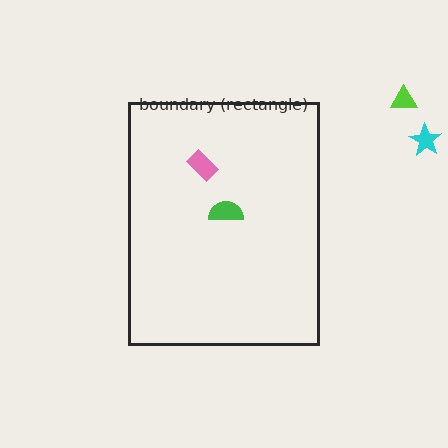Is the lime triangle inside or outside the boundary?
Outside.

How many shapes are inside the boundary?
2 inside, 2 outside.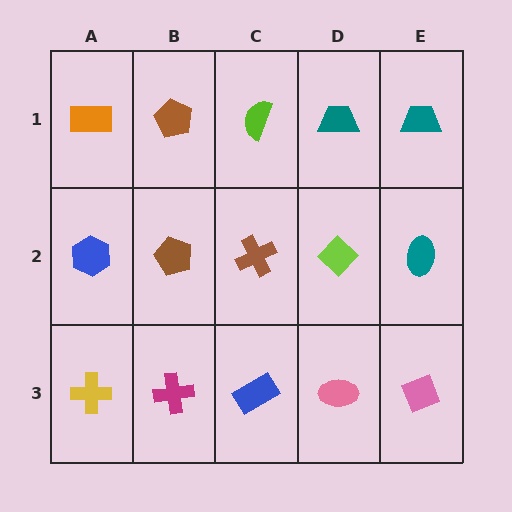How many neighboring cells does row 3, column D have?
3.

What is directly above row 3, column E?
A teal ellipse.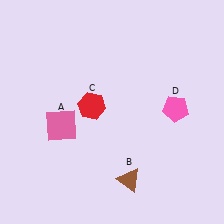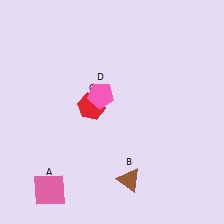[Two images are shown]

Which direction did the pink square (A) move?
The pink square (A) moved down.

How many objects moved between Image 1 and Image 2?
2 objects moved between the two images.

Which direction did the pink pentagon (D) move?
The pink pentagon (D) moved left.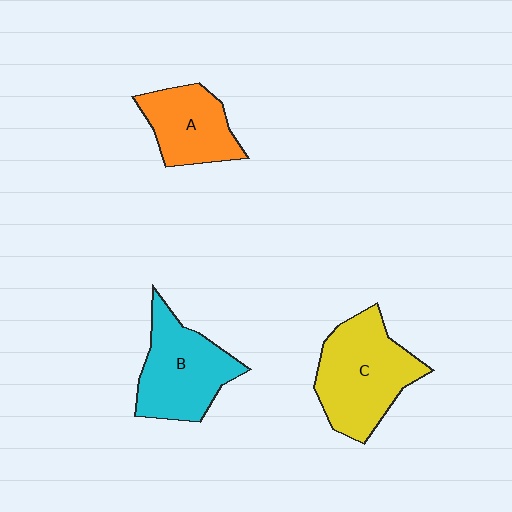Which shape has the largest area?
Shape C (yellow).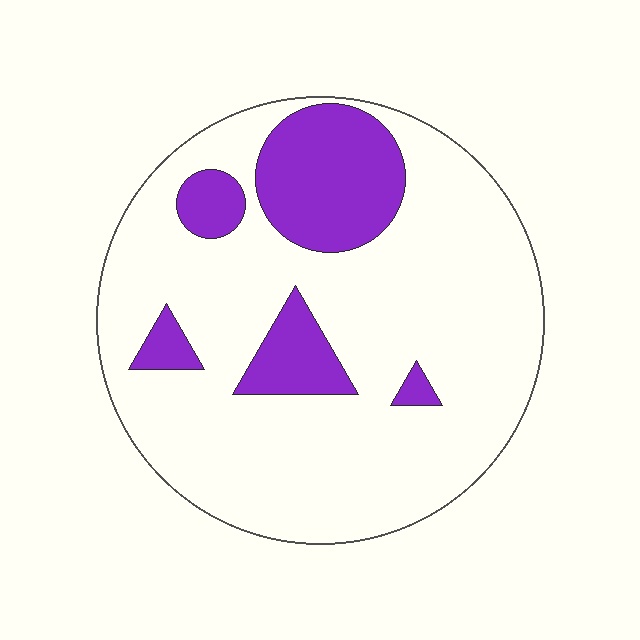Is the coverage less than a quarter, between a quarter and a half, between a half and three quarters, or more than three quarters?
Less than a quarter.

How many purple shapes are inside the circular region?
5.